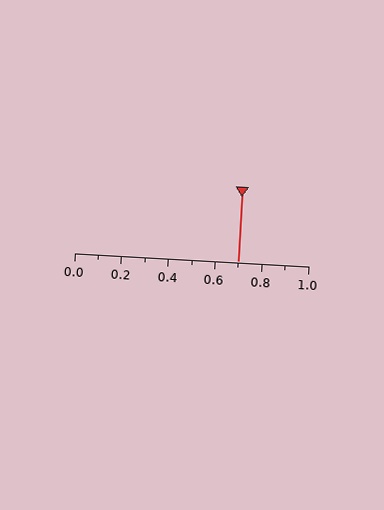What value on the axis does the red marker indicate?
The marker indicates approximately 0.7.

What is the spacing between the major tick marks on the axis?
The major ticks are spaced 0.2 apart.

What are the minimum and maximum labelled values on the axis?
The axis runs from 0.0 to 1.0.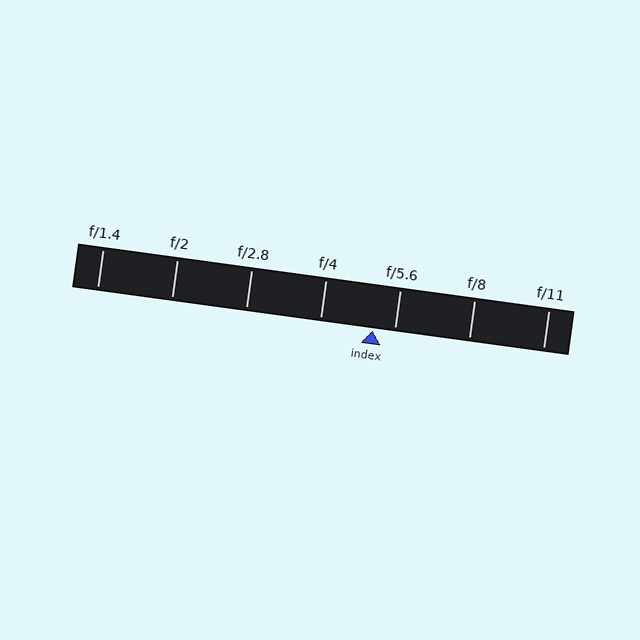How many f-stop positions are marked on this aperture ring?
There are 7 f-stop positions marked.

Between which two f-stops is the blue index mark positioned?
The index mark is between f/4 and f/5.6.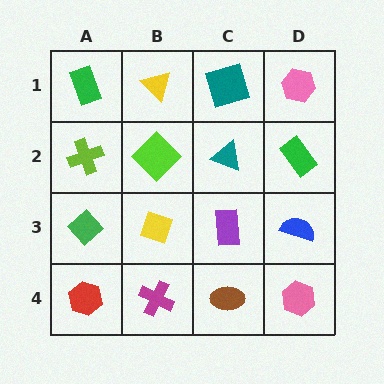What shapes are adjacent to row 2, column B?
A yellow triangle (row 1, column B), a yellow diamond (row 3, column B), a lime cross (row 2, column A), a teal triangle (row 2, column C).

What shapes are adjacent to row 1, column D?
A green rectangle (row 2, column D), a teal square (row 1, column C).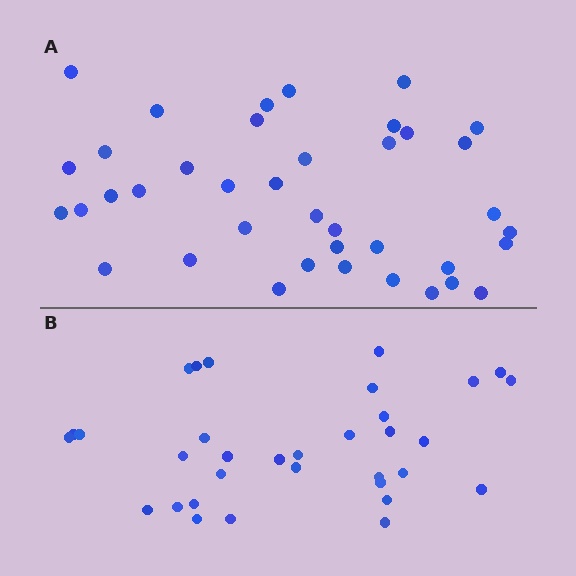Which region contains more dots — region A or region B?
Region A (the top region) has more dots.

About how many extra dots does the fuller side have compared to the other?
Region A has about 6 more dots than region B.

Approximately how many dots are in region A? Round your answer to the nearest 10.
About 40 dots. (The exact count is 39, which rounds to 40.)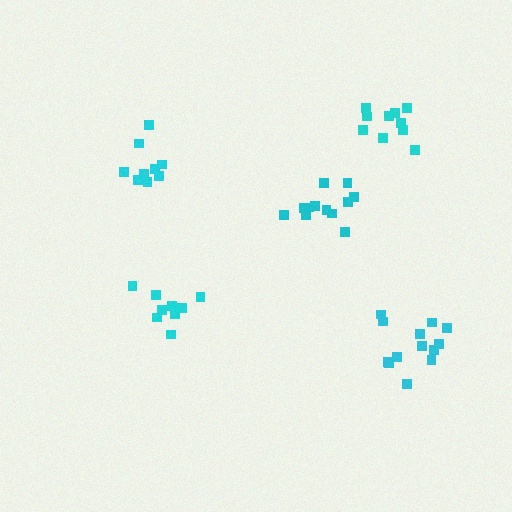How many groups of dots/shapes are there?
There are 5 groups.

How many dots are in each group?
Group 1: 9 dots, Group 2: 10 dots, Group 3: 12 dots, Group 4: 9 dots, Group 5: 13 dots (53 total).